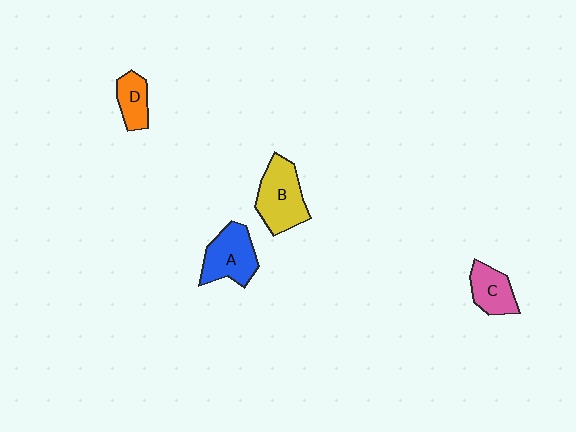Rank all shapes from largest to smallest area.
From largest to smallest: B (yellow), A (blue), C (pink), D (orange).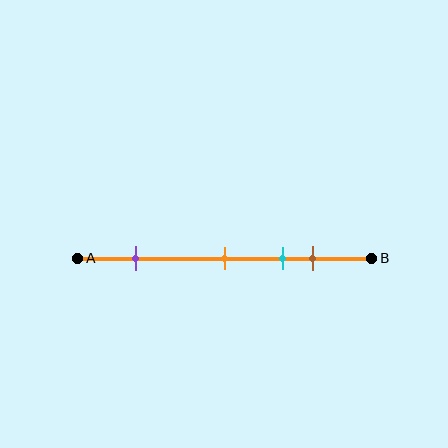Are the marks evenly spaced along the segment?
No, the marks are not evenly spaced.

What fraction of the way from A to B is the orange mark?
The orange mark is approximately 50% (0.5) of the way from A to B.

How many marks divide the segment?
There are 4 marks dividing the segment.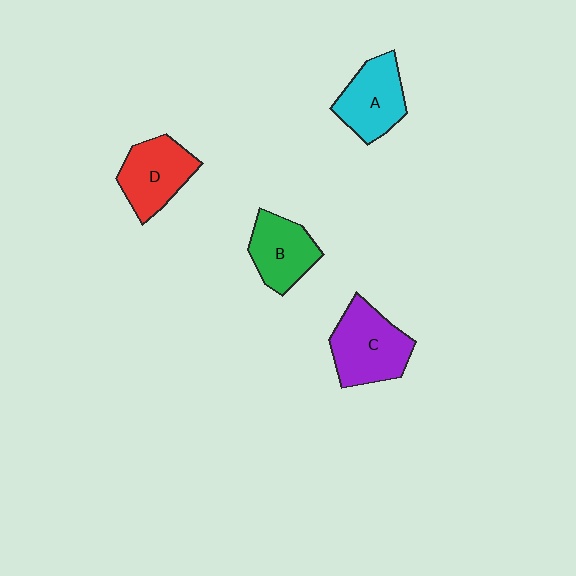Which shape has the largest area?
Shape C (purple).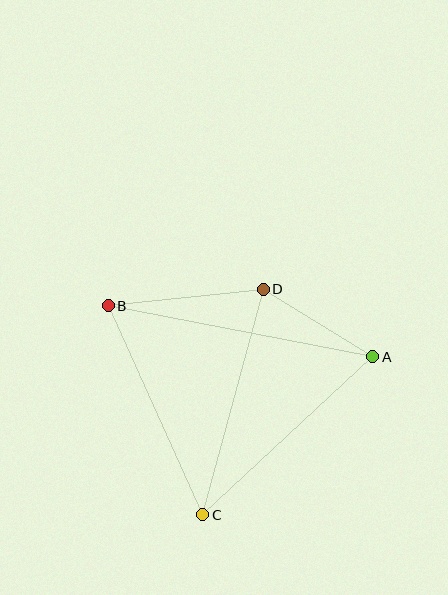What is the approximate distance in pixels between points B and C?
The distance between B and C is approximately 229 pixels.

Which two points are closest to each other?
Points A and D are closest to each other.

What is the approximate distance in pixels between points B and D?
The distance between B and D is approximately 156 pixels.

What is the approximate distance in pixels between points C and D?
The distance between C and D is approximately 233 pixels.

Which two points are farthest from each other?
Points A and B are farthest from each other.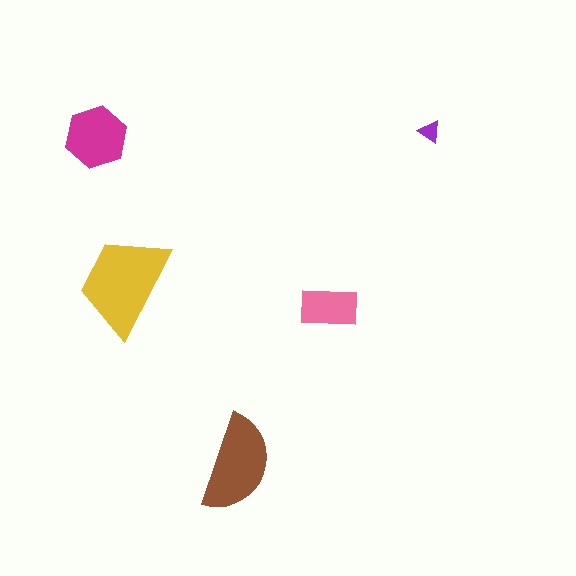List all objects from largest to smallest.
The yellow trapezoid, the brown semicircle, the magenta hexagon, the pink rectangle, the purple triangle.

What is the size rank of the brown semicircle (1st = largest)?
2nd.